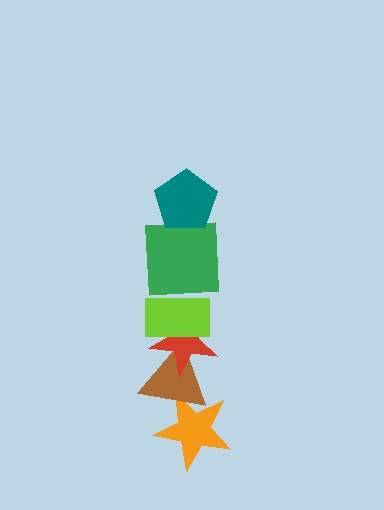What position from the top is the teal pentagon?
The teal pentagon is 1st from the top.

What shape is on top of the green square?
The teal pentagon is on top of the green square.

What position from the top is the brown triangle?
The brown triangle is 5th from the top.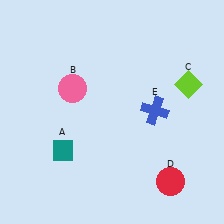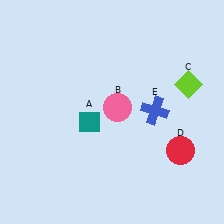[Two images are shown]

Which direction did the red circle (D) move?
The red circle (D) moved up.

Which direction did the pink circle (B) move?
The pink circle (B) moved right.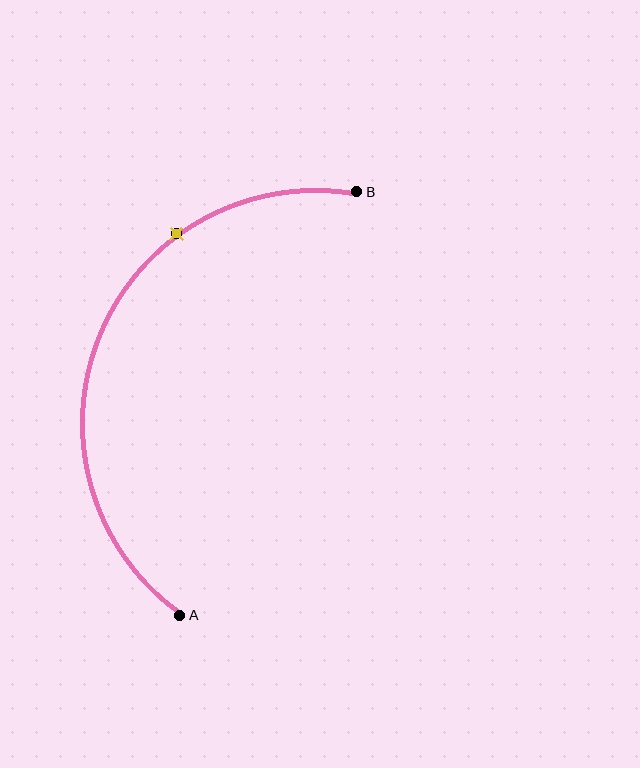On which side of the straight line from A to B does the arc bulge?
The arc bulges to the left of the straight line connecting A and B.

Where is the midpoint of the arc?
The arc midpoint is the point on the curve farthest from the straight line joining A and B. It sits to the left of that line.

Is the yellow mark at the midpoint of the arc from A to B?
No. The yellow mark lies on the arc but is closer to endpoint B. The arc midpoint would be at the point on the curve equidistant along the arc from both A and B.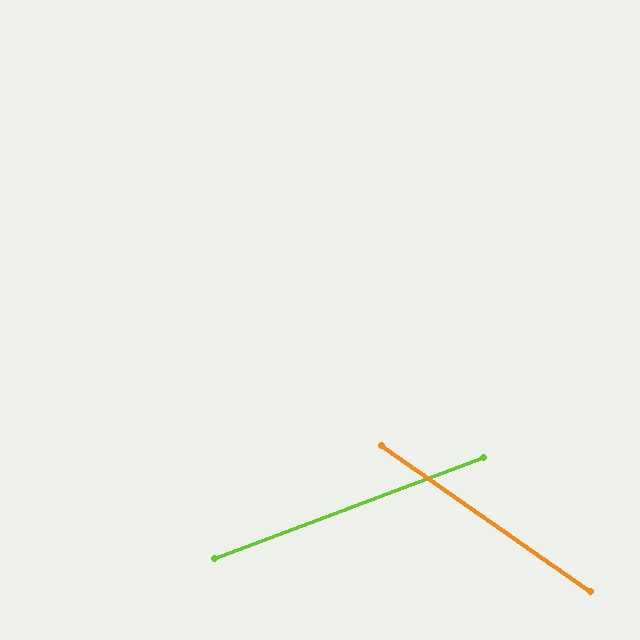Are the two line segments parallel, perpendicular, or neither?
Neither parallel nor perpendicular — they differ by about 56°.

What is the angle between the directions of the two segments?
Approximately 56 degrees.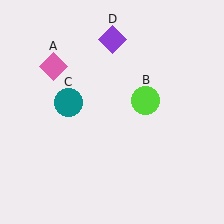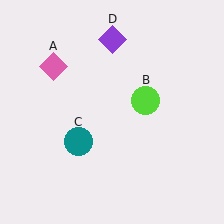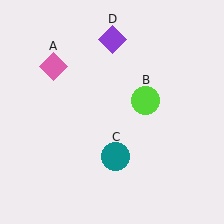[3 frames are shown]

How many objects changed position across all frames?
1 object changed position: teal circle (object C).